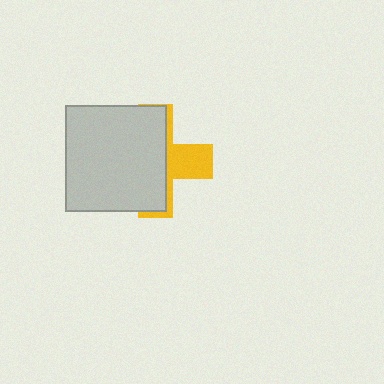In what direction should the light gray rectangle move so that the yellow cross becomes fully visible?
The light gray rectangle should move left. That is the shortest direction to clear the overlap and leave the yellow cross fully visible.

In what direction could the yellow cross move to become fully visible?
The yellow cross could move right. That would shift it out from behind the light gray rectangle entirely.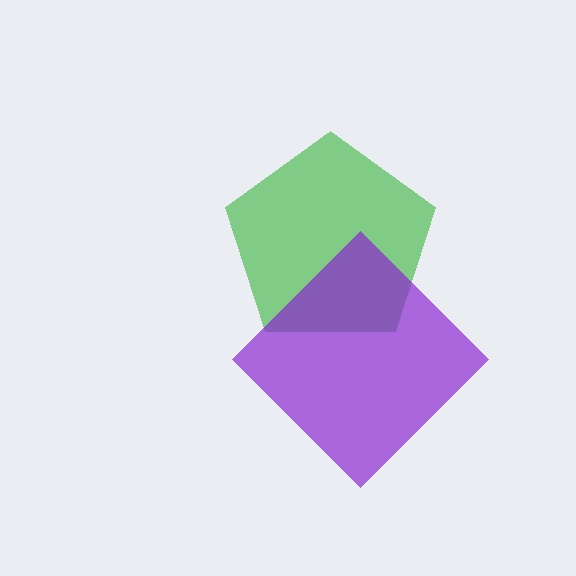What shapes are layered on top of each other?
The layered shapes are: a green pentagon, a purple diamond.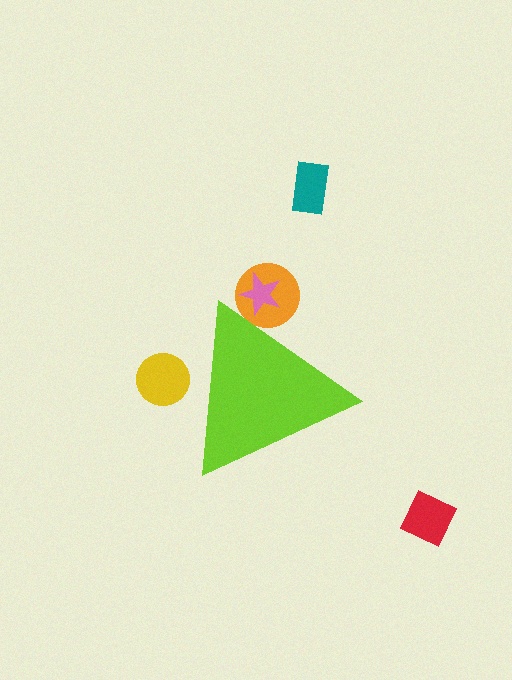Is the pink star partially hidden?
Yes, the pink star is partially hidden behind the lime triangle.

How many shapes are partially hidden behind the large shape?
3 shapes are partially hidden.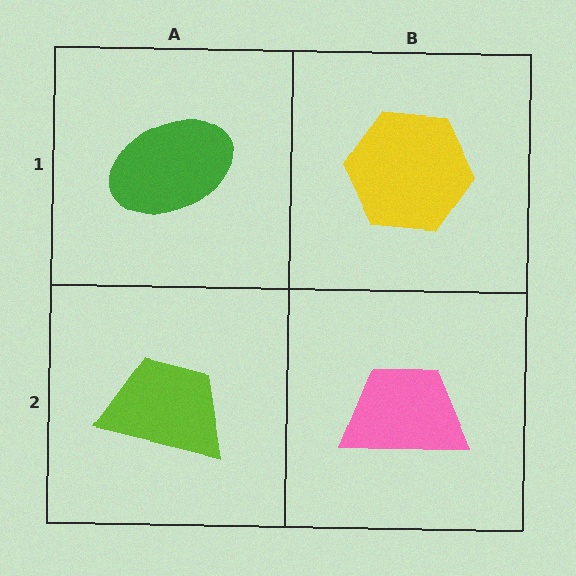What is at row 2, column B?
A pink trapezoid.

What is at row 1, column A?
A green ellipse.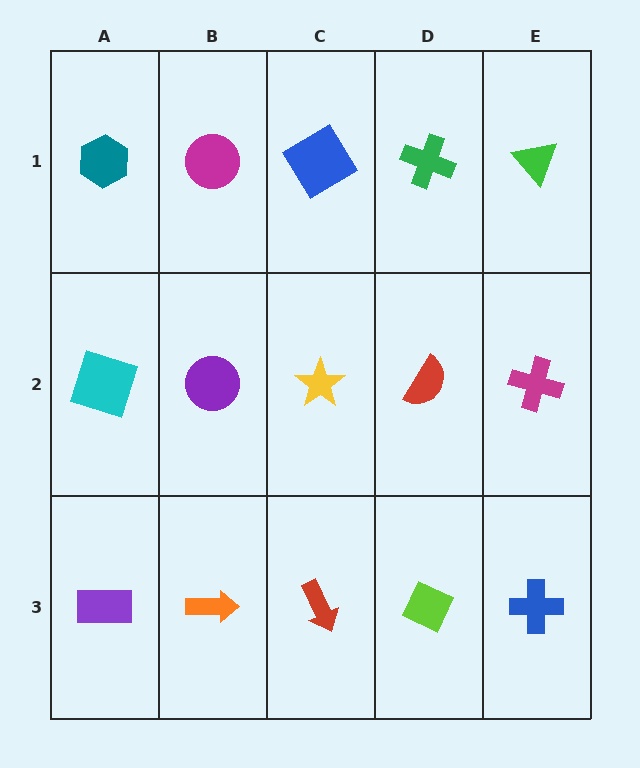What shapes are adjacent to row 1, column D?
A red semicircle (row 2, column D), a blue diamond (row 1, column C), a green triangle (row 1, column E).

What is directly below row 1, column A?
A cyan square.